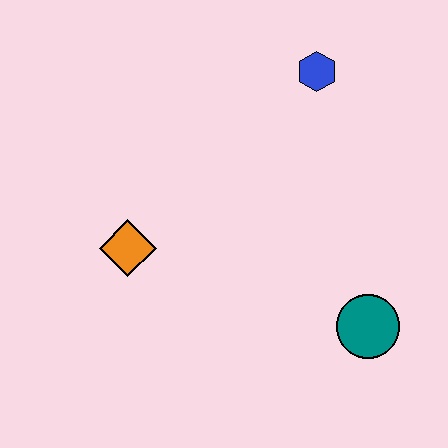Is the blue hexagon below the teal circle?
No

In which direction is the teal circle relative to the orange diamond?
The teal circle is to the right of the orange diamond.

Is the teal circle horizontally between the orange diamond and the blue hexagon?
No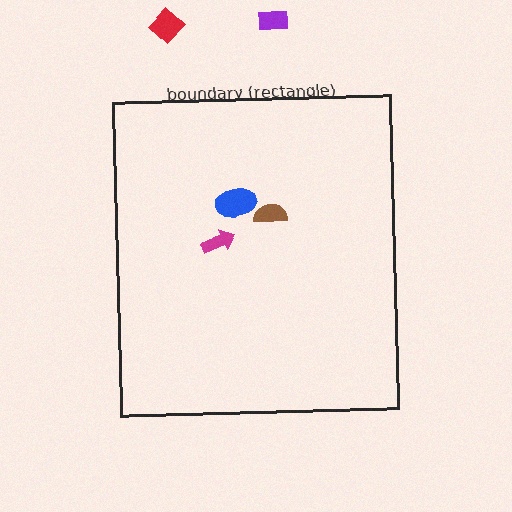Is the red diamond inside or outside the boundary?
Outside.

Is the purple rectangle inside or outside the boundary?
Outside.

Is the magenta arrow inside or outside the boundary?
Inside.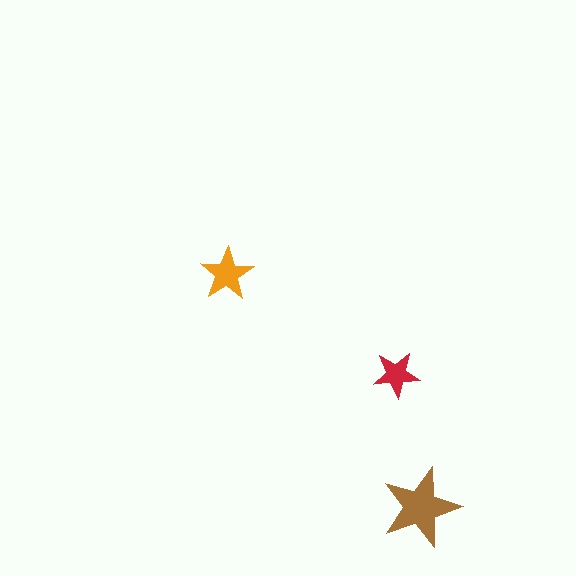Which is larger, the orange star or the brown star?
The brown one.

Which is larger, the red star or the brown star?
The brown one.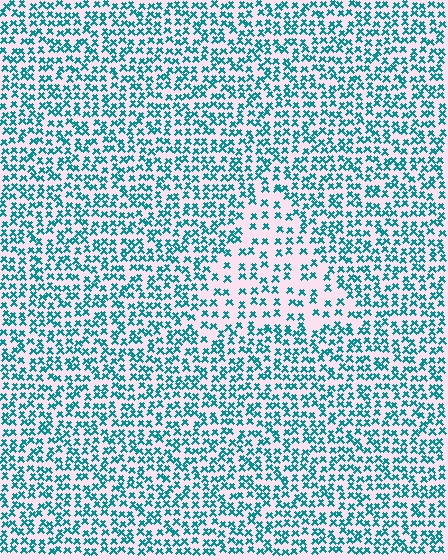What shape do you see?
I see a triangle.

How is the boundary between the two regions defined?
The boundary is defined by a change in element density (approximately 1.8x ratio). All elements are the same color, size, and shape.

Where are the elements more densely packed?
The elements are more densely packed outside the triangle boundary.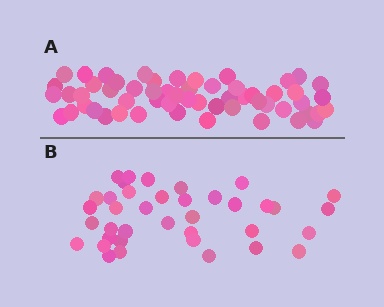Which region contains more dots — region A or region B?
Region A (the top region) has more dots.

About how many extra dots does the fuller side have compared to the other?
Region A has approximately 20 more dots than region B.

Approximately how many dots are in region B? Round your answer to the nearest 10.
About 40 dots. (The exact count is 38, which rounds to 40.)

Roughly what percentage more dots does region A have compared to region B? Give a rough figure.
About 50% more.